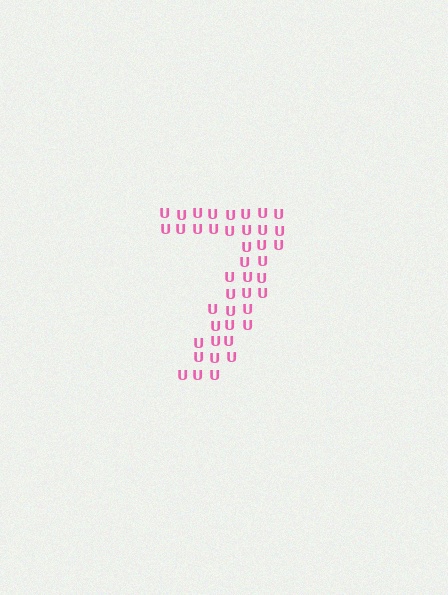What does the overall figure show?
The overall figure shows the digit 7.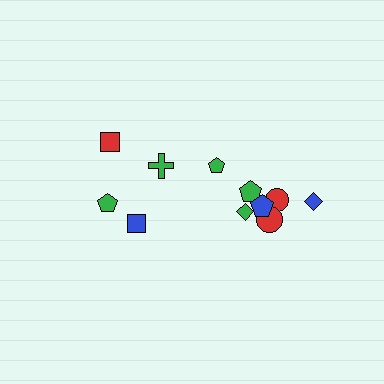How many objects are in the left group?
There are 4 objects.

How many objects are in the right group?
There are 7 objects.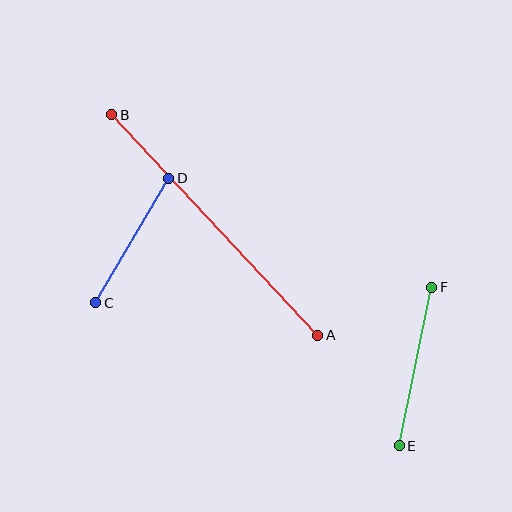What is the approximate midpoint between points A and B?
The midpoint is at approximately (215, 225) pixels.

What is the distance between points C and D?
The distance is approximately 144 pixels.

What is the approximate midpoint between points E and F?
The midpoint is at approximately (416, 367) pixels.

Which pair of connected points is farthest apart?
Points A and B are farthest apart.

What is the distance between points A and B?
The distance is approximately 302 pixels.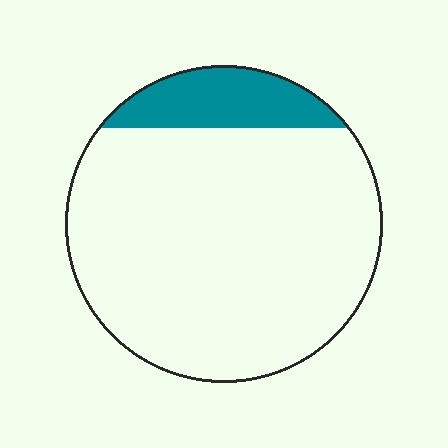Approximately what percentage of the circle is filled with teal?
Approximately 15%.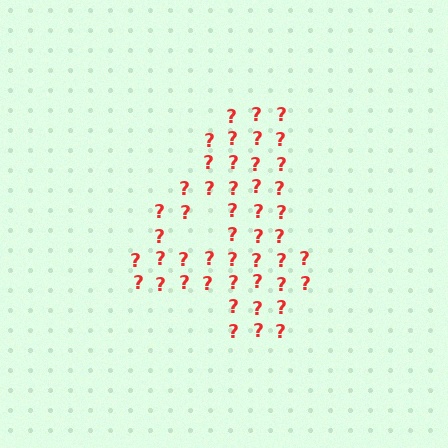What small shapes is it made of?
It is made of small question marks.